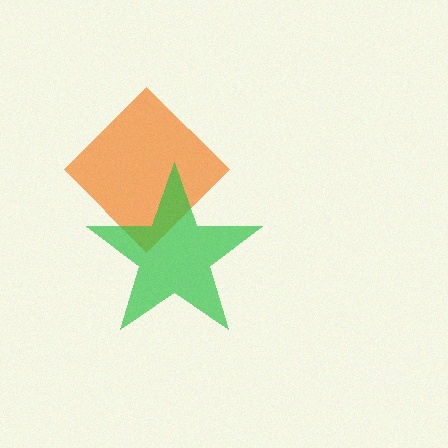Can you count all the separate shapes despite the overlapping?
Yes, there are 2 separate shapes.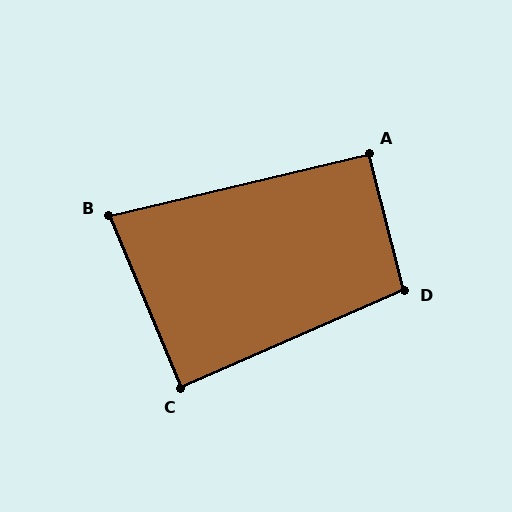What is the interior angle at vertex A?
Approximately 91 degrees (approximately right).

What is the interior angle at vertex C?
Approximately 89 degrees (approximately right).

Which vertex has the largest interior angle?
D, at approximately 99 degrees.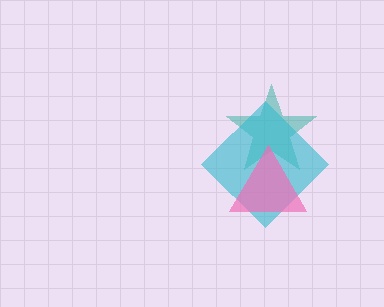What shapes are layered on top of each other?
The layered shapes are: a teal star, a cyan diamond, a pink triangle.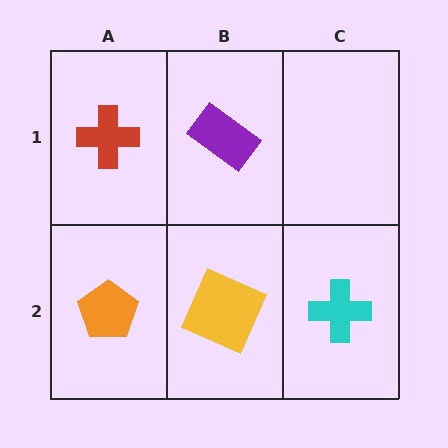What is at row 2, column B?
A yellow square.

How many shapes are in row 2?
3 shapes.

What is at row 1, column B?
A purple rectangle.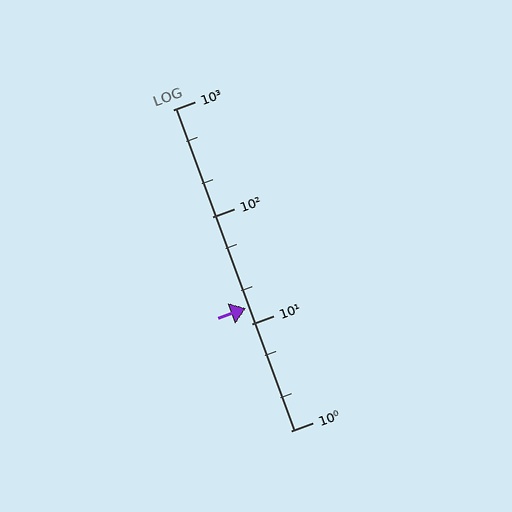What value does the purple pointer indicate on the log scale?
The pointer indicates approximately 14.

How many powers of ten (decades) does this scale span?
The scale spans 3 decades, from 1 to 1000.